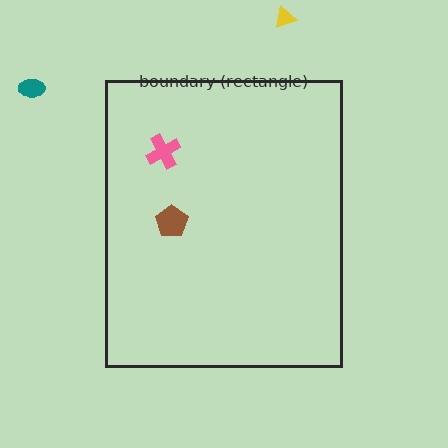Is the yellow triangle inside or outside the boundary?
Outside.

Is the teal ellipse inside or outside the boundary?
Outside.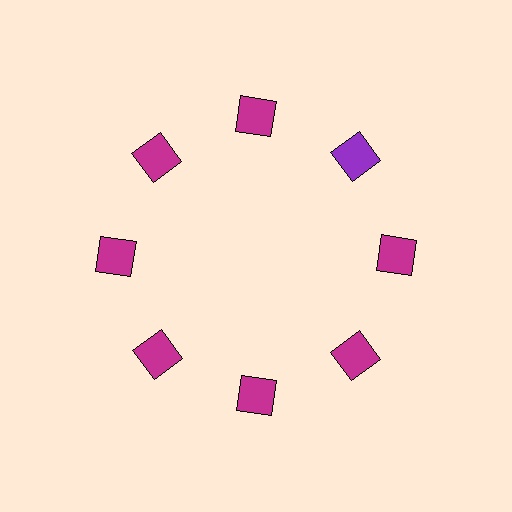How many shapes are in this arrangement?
There are 8 shapes arranged in a ring pattern.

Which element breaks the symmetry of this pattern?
The purple square at roughly the 2 o'clock position breaks the symmetry. All other shapes are magenta squares.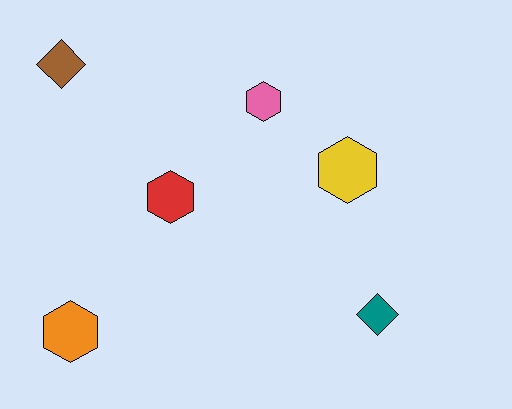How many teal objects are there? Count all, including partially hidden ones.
There is 1 teal object.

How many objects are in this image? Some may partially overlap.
There are 6 objects.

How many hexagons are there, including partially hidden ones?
There are 4 hexagons.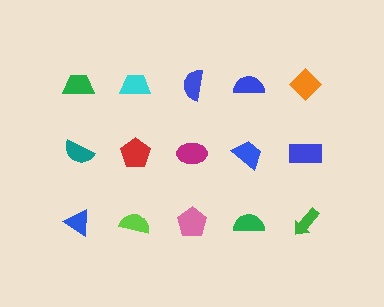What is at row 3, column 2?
A lime semicircle.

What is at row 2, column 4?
A blue trapezoid.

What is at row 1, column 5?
An orange diamond.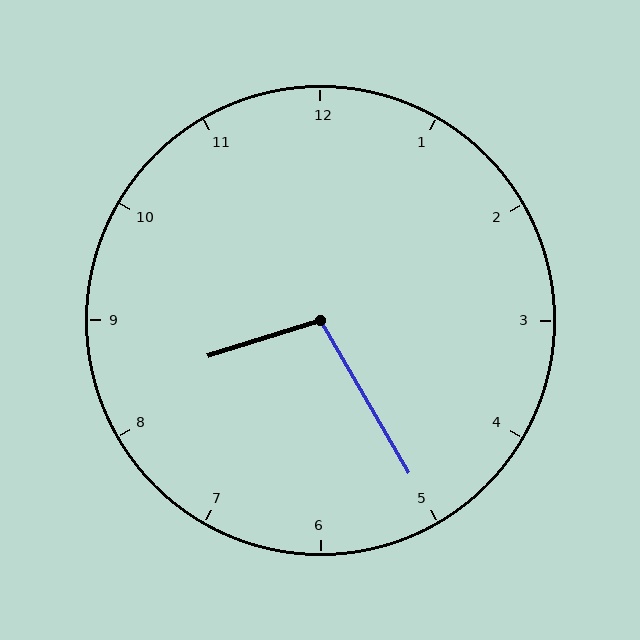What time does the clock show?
8:25.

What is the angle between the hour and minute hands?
Approximately 102 degrees.